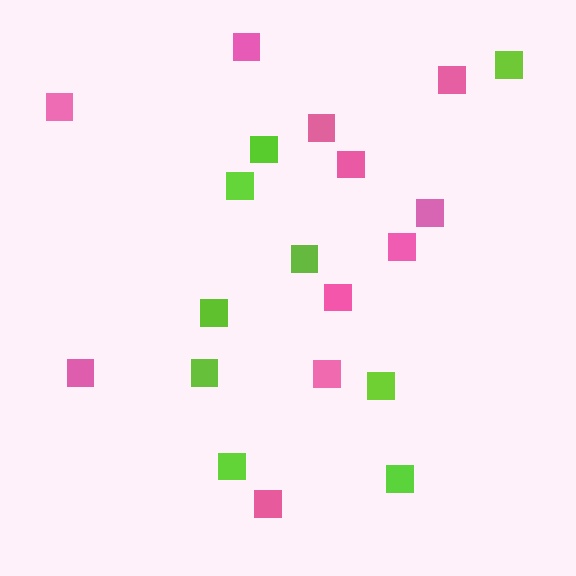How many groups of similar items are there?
There are 2 groups: one group of lime squares (9) and one group of pink squares (11).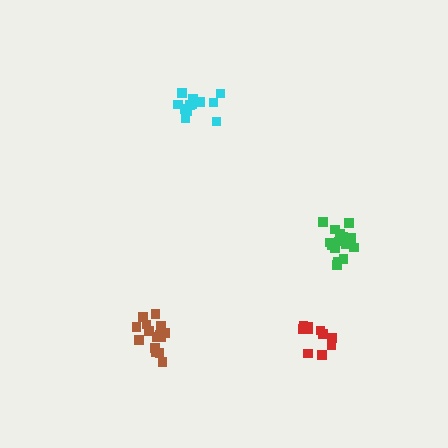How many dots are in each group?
Group 1: 16 dots, Group 2: 15 dots, Group 3: 13 dots, Group 4: 10 dots (54 total).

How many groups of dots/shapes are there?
There are 4 groups.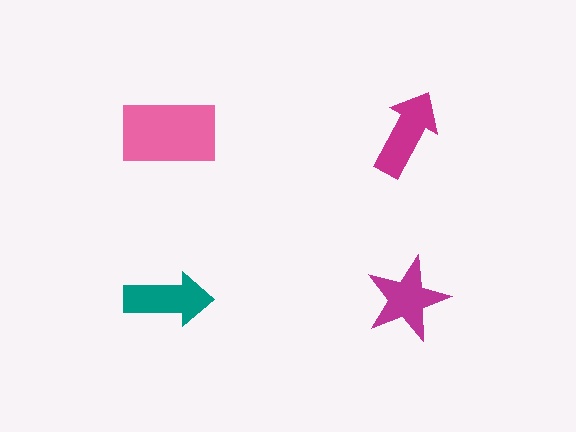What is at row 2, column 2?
A magenta star.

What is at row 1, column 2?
A magenta arrow.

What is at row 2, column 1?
A teal arrow.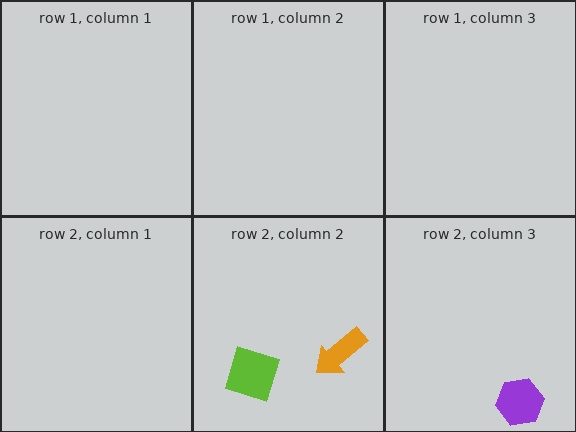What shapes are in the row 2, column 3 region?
The purple hexagon.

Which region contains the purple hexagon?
The row 2, column 3 region.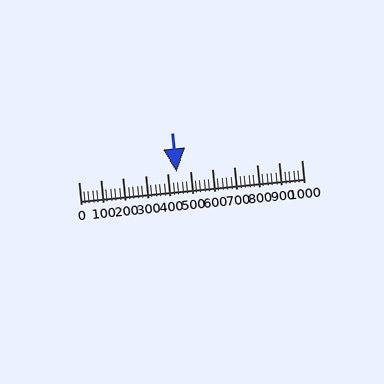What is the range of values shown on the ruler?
The ruler shows values from 0 to 1000.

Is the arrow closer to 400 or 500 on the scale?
The arrow is closer to 400.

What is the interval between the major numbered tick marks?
The major tick marks are spaced 100 units apart.